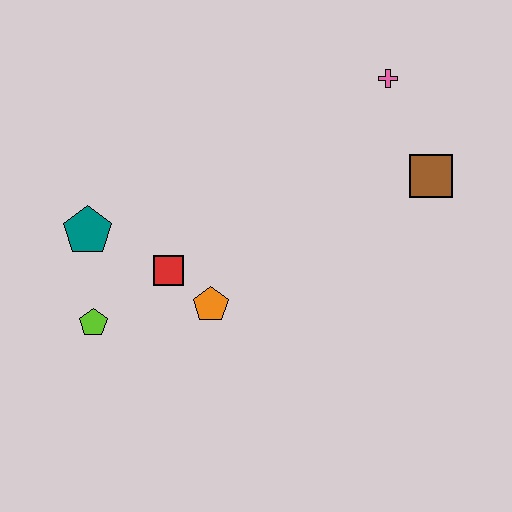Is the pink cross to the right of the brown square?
No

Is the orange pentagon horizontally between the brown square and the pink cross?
No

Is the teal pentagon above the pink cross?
No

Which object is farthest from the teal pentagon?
The brown square is farthest from the teal pentagon.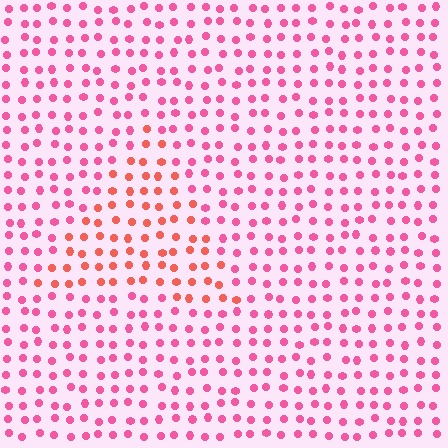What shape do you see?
I see a triangle.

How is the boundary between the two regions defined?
The boundary is defined purely by a slight shift in hue (about 32 degrees). Spacing, size, and orientation are identical on both sides.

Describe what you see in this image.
The image is filled with small pink elements in a uniform arrangement. A triangle-shaped region is visible where the elements are tinted to a slightly different hue, forming a subtle color boundary.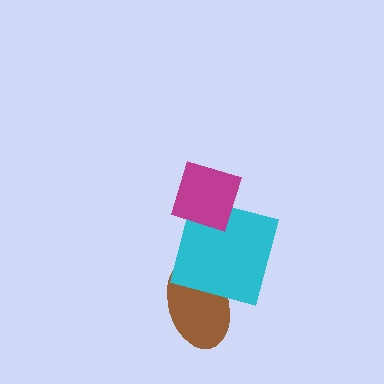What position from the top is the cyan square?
The cyan square is 2nd from the top.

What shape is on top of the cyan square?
The magenta diamond is on top of the cyan square.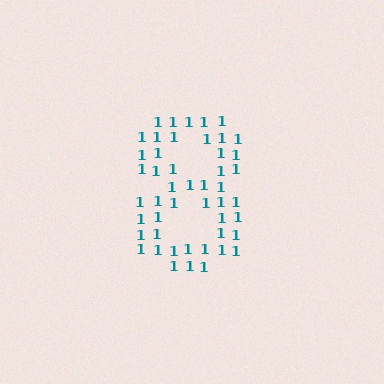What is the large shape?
The large shape is the digit 8.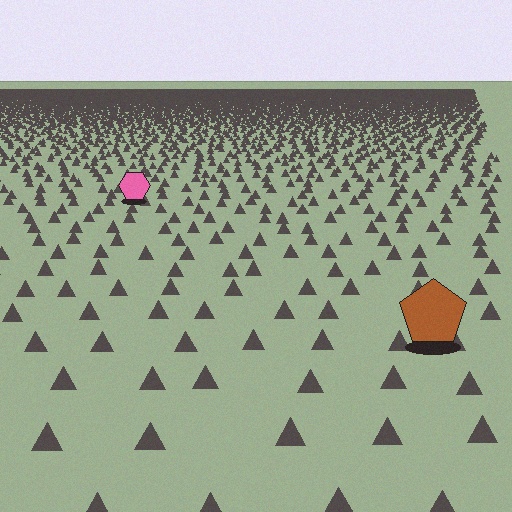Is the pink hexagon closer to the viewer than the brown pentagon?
No. The brown pentagon is closer — you can tell from the texture gradient: the ground texture is coarser near it.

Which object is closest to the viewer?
The brown pentagon is closest. The texture marks near it are larger and more spread out.